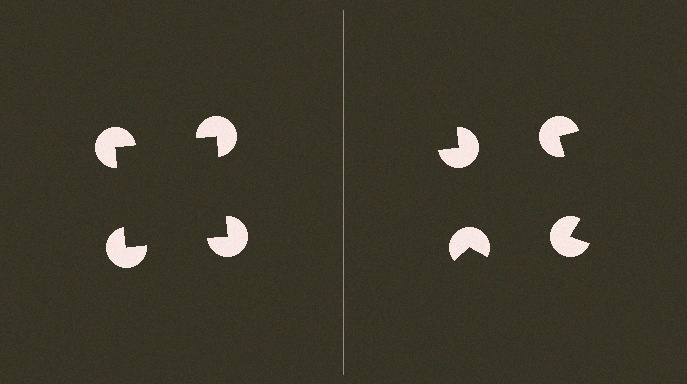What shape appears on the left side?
An illusory square.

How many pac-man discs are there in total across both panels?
8 — 4 on each side.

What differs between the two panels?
The pac-man discs are positioned identically on both sides; only the wedge orientations differ. On the left they align to a square; on the right they are misaligned.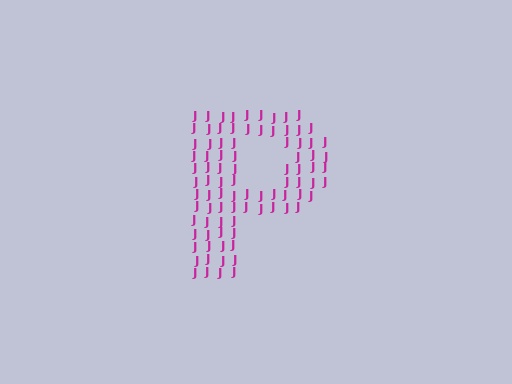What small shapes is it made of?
It is made of small letter J's.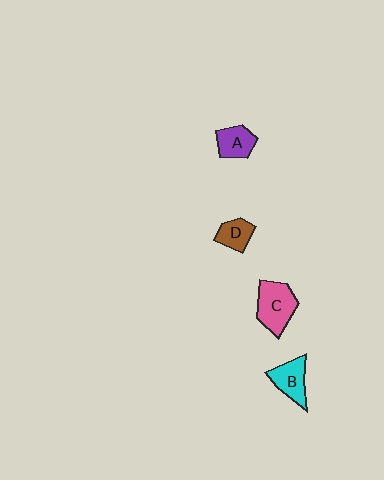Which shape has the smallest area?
Shape D (brown).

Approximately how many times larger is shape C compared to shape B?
Approximately 1.3 times.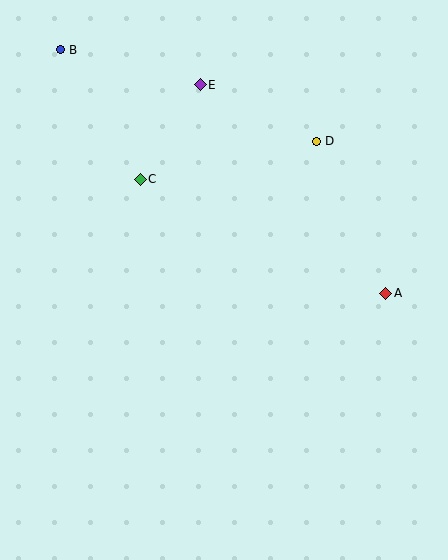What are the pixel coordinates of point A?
Point A is at (386, 293).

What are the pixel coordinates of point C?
Point C is at (140, 179).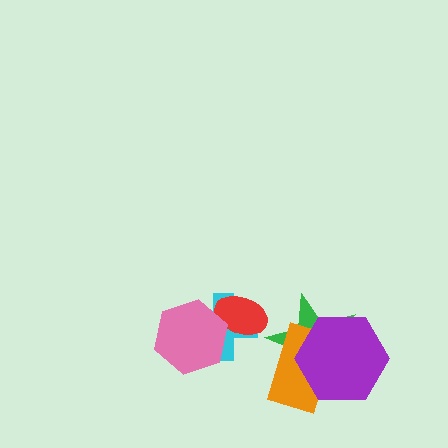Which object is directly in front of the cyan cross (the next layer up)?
The red ellipse is directly in front of the cyan cross.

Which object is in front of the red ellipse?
The pink hexagon is in front of the red ellipse.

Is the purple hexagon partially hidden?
No, no other shape covers it.